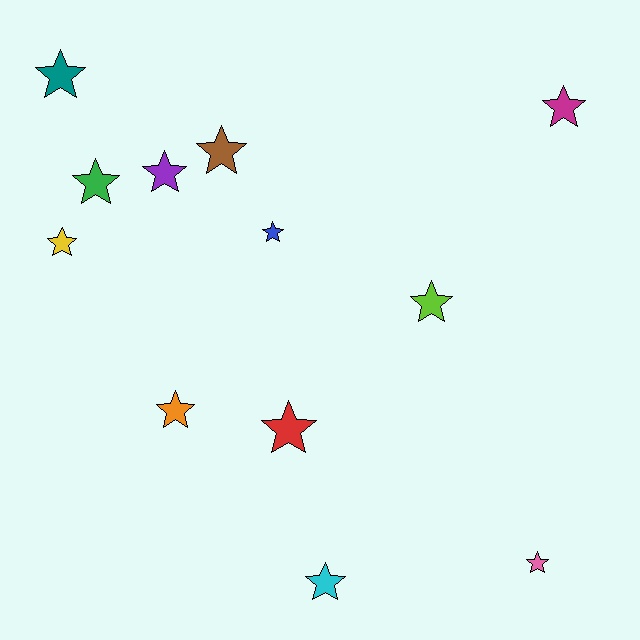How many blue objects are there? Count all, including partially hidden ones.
There is 1 blue object.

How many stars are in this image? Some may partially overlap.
There are 12 stars.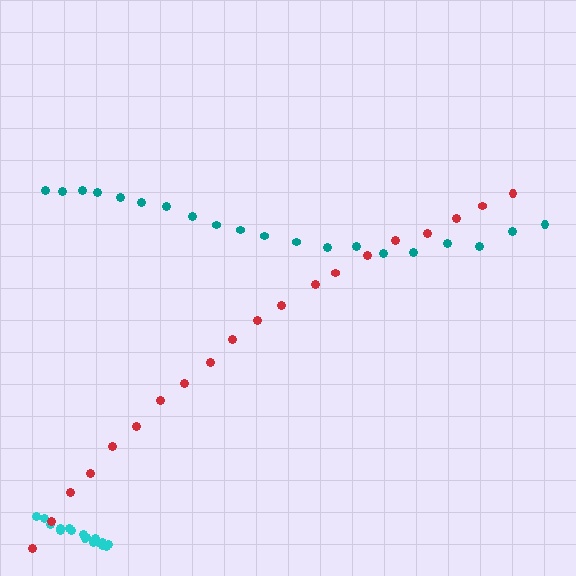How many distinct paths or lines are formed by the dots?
There are 3 distinct paths.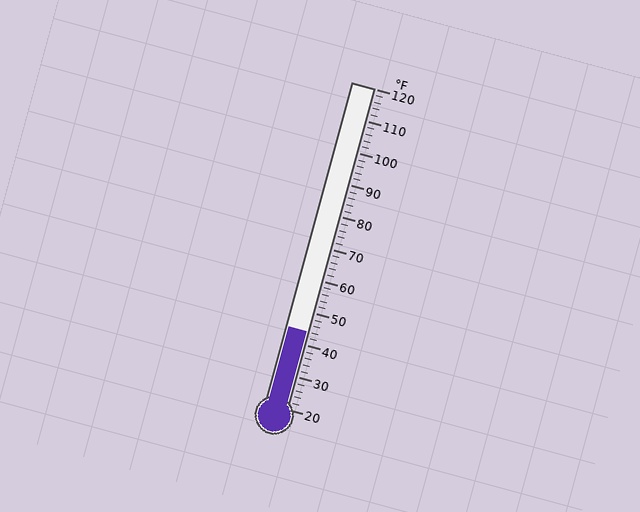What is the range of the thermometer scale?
The thermometer scale ranges from 20°F to 120°F.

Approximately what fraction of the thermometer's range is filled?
The thermometer is filled to approximately 25% of its range.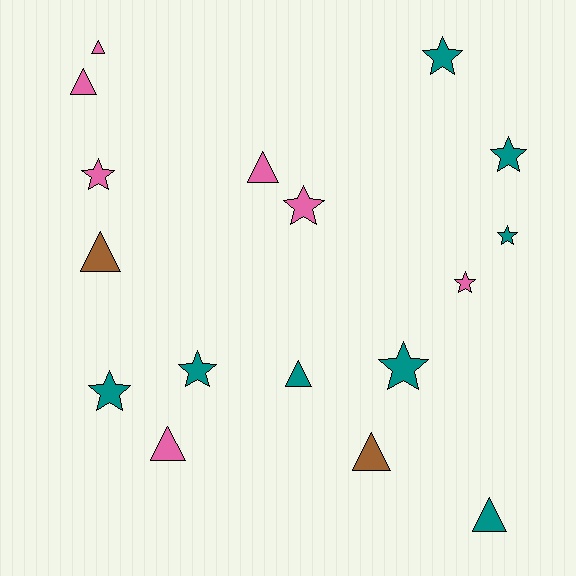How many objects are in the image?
There are 17 objects.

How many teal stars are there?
There are 6 teal stars.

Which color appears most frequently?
Teal, with 8 objects.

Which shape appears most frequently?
Star, with 9 objects.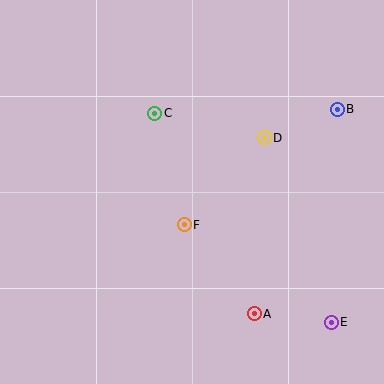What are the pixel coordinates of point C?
Point C is at (155, 113).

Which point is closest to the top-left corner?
Point C is closest to the top-left corner.